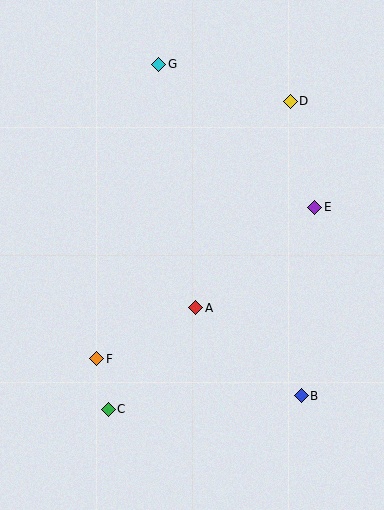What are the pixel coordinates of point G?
Point G is at (159, 64).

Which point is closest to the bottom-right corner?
Point B is closest to the bottom-right corner.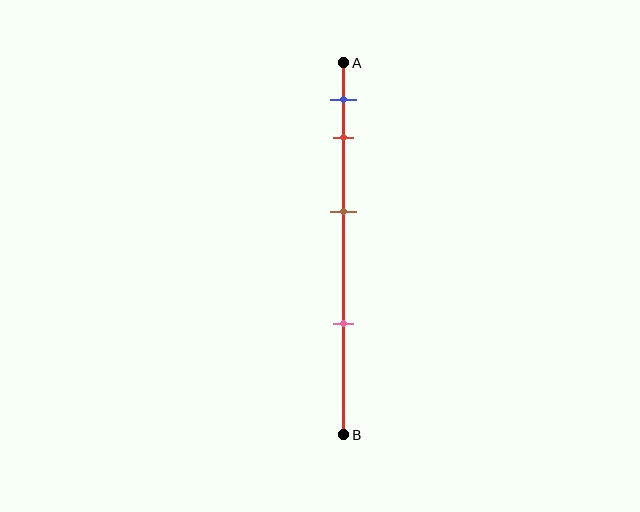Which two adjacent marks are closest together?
The blue and red marks are the closest adjacent pair.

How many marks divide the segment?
There are 4 marks dividing the segment.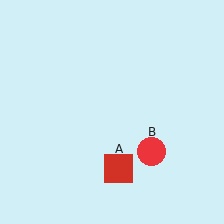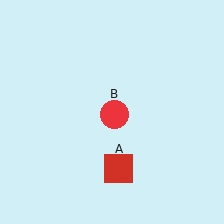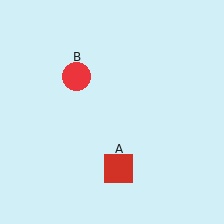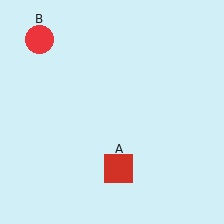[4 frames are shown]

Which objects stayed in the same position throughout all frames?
Red square (object A) remained stationary.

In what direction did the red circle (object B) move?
The red circle (object B) moved up and to the left.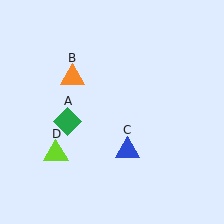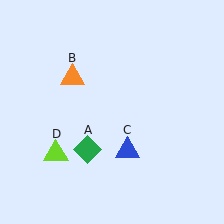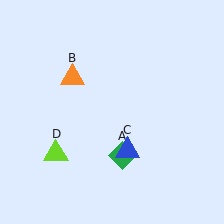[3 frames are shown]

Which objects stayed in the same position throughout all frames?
Orange triangle (object B) and blue triangle (object C) and lime triangle (object D) remained stationary.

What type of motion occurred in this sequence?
The green diamond (object A) rotated counterclockwise around the center of the scene.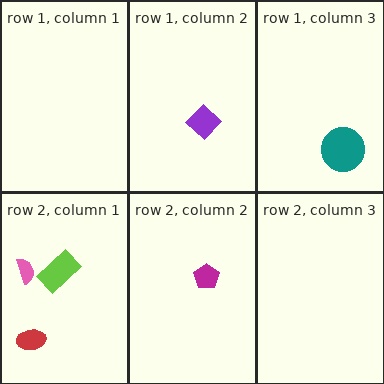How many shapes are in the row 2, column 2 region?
1.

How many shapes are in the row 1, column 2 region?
1.